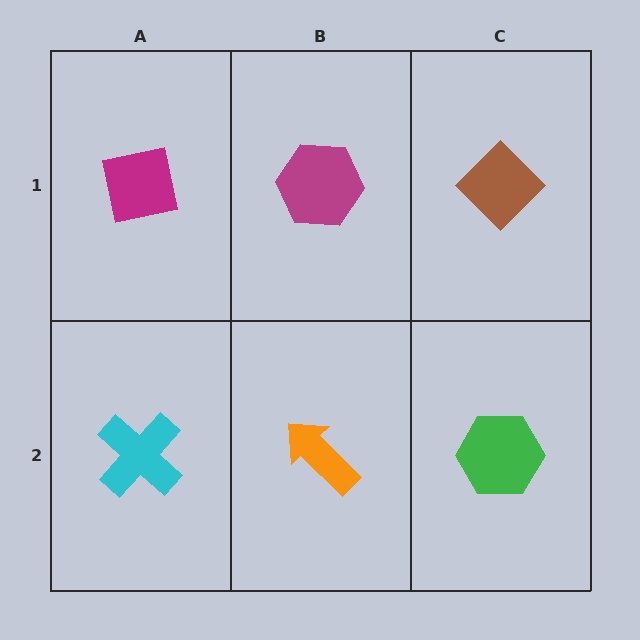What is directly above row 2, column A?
A magenta square.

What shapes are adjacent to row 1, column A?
A cyan cross (row 2, column A), a magenta hexagon (row 1, column B).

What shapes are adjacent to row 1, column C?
A green hexagon (row 2, column C), a magenta hexagon (row 1, column B).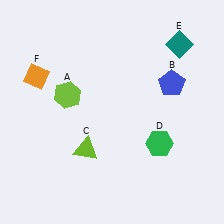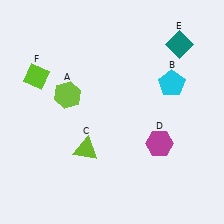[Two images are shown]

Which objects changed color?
B changed from blue to cyan. D changed from green to magenta. F changed from orange to lime.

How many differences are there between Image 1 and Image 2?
There are 3 differences between the two images.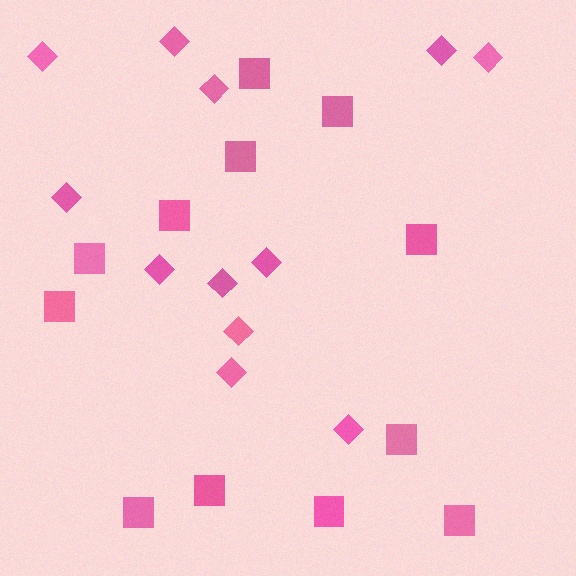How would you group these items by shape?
There are 2 groups: one group of diamonds (12) and one group of squares (12).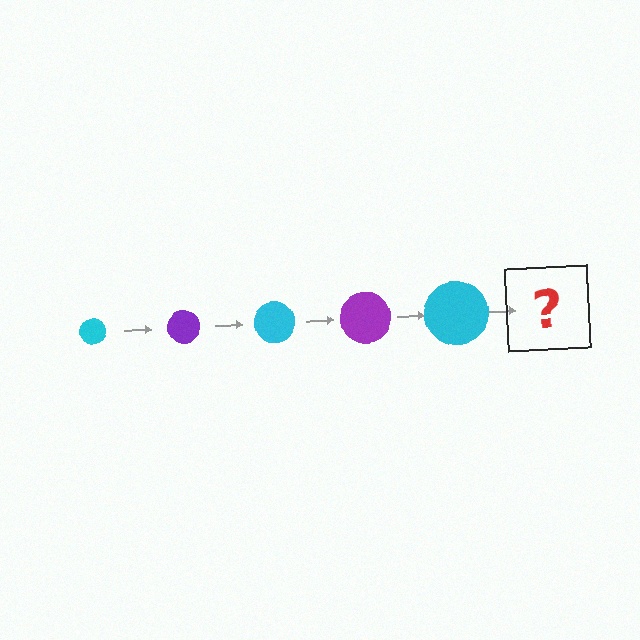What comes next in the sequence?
The next element should be a purple circle, larger than the previous one.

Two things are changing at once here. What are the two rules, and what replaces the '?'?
The two rules are that the circle grows larger each step and the color cycles through cyan and purple. The '?' should be a purple circle, larger than the previous one.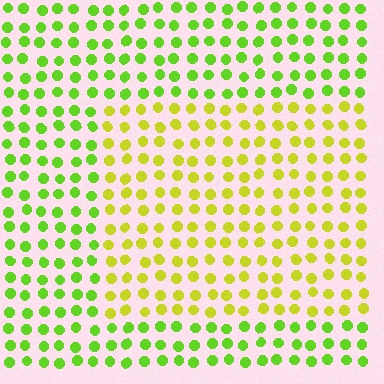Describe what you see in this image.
The image is filled with small lime elements in a uniform arrangement. A rectangle-shaped region is visible where the elements are tinted to a slightly different hue, forming a subtle color boundary.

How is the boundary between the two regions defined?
The boundary is defined purely by a slight shift in hue (about 34 degrees). Spacing, size, and orientation are identical on both sides.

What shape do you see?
I see a rectangle.